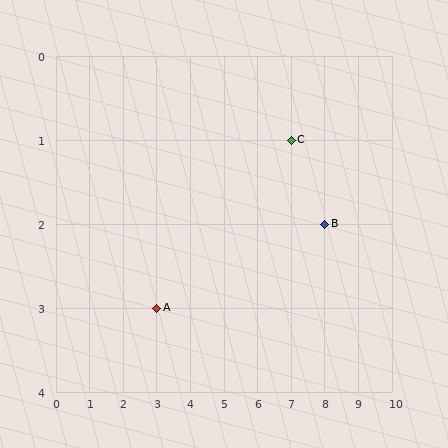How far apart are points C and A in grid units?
Points C and A are 4 columns and 2 rows apart (about 4.5 grid units diagonally).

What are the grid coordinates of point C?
Point C is at grid coordinates (7, 1).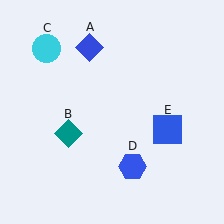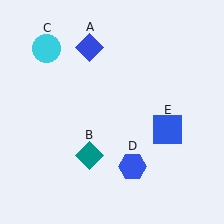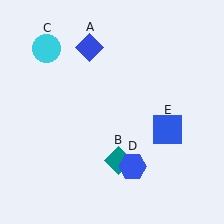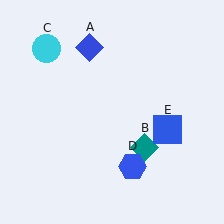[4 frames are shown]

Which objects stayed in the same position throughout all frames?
Blue diamond (object A) and cyan circle (object C) and blue hexagon (object D) and blue square (object E) remained stationary.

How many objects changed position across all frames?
1 object changed position: teal diamond (object B).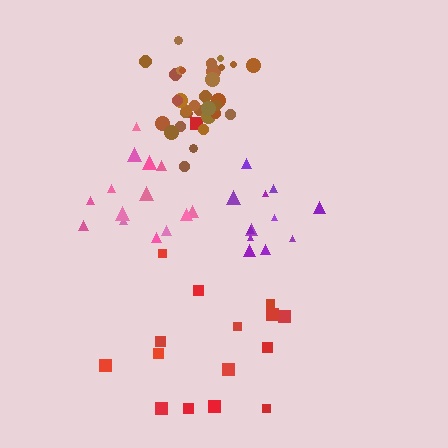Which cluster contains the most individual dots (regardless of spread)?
Brown (32).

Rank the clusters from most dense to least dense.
brown, purple, pink, red.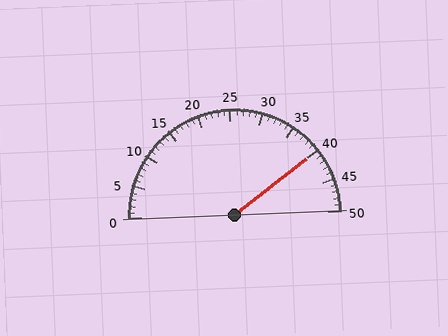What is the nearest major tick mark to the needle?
The nearest major tick mark is 40.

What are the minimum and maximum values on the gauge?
The gauge ranges from 0 to 50.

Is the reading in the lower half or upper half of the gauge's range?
The reading is in the upper half of the range (0 to 50).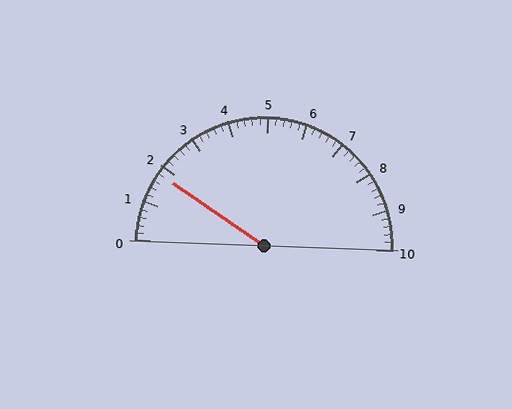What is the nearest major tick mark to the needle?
The nearest major tick mark is 2.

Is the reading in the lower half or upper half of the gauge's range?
The reading is in the lower half of the range (0 to 10).